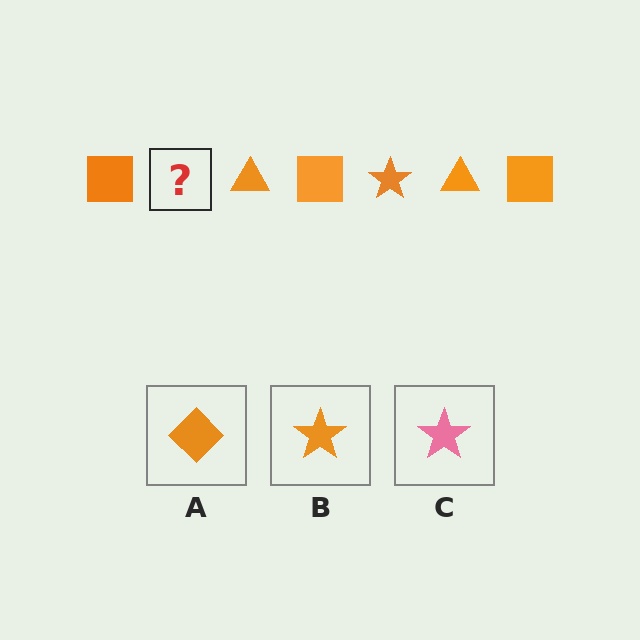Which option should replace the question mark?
Option B.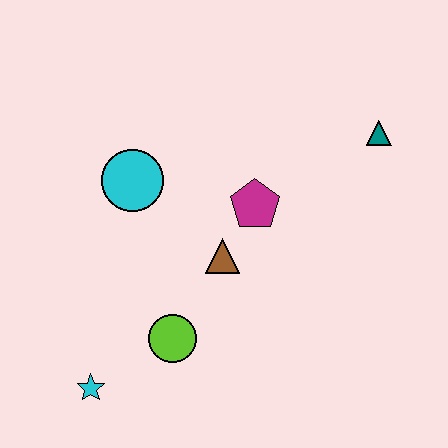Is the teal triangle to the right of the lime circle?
Yes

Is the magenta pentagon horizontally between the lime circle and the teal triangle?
Yes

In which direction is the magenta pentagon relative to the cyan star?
The magenta pentagon is above the cyan star.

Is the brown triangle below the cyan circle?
Yes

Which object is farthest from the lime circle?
The teal triangle is farthest from the lime circle.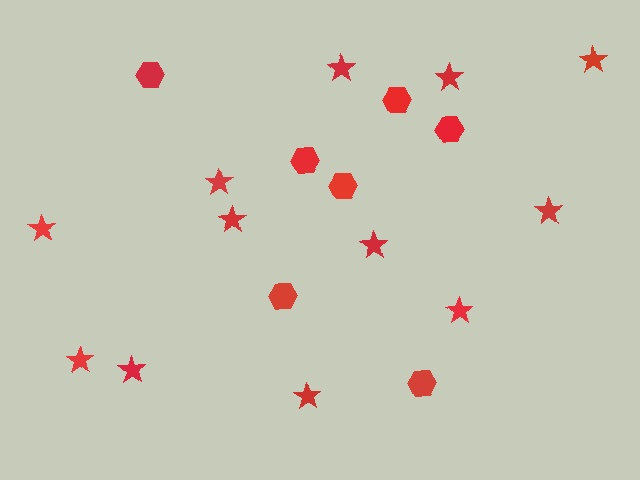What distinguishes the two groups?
There are 2 groups: one group of stars (12) and one group of hexagons (7).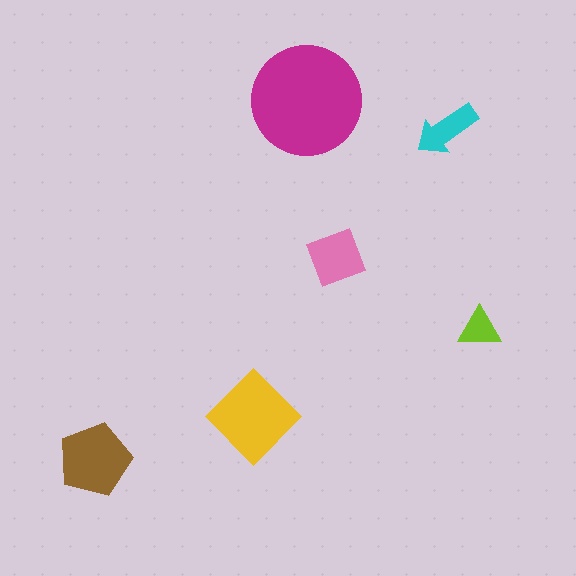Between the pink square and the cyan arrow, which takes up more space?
The pink square.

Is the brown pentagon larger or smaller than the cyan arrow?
Larger.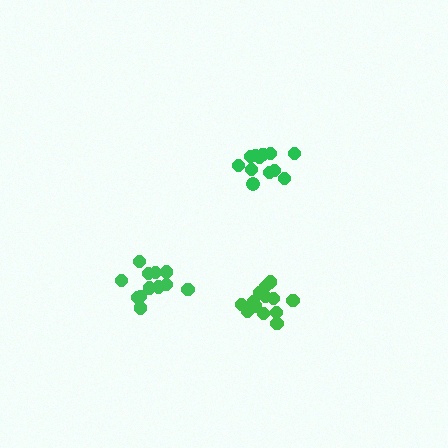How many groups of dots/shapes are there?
There are 3 groups.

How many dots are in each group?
Group 1: 12 dots, Group 2: 13 dots, Group 3: 13 dots (38 total).